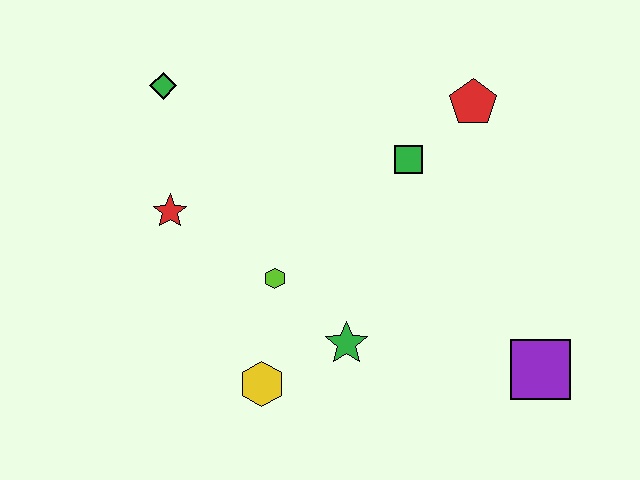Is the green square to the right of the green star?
Yes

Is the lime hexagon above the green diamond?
No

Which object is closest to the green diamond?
The red star is closest to the green diamond.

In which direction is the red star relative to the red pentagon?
The red star is to the left of the red pentagon.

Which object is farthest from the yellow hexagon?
The red pentagon is farthest from the yellow hexagon.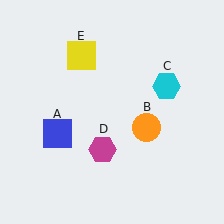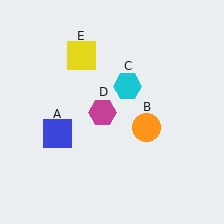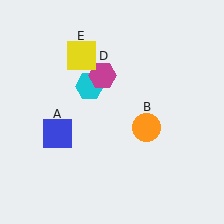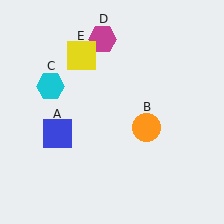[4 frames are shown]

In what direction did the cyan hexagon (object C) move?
The cyan hexagon (object C) moved left.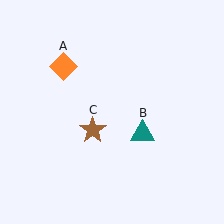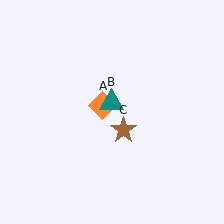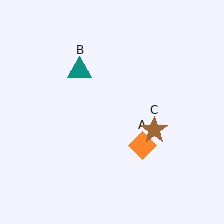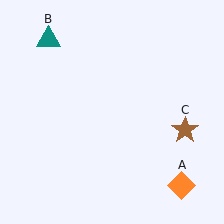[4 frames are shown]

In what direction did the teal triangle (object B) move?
The teal triangle (object B) moved up and to the left.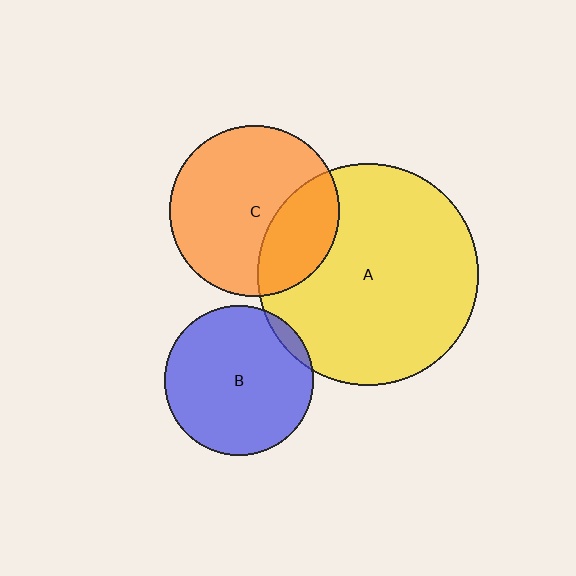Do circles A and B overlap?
Yes.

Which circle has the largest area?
Circle A (yellow).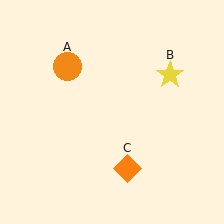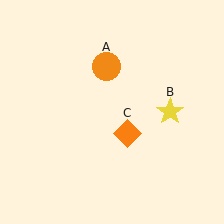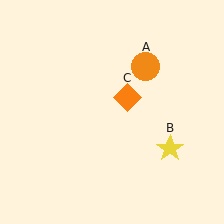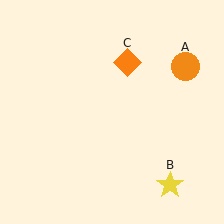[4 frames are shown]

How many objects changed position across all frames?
3 objects changed position: orange circle (object A), yellow star (object B), orange diamond (object C).